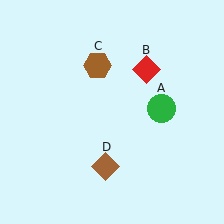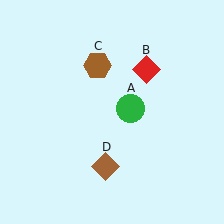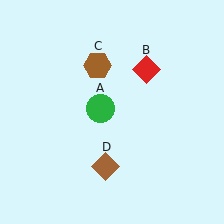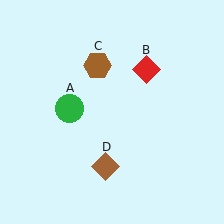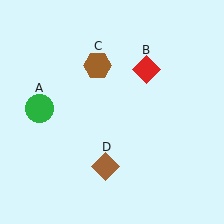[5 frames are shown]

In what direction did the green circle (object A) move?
The green circle (object A) moved left.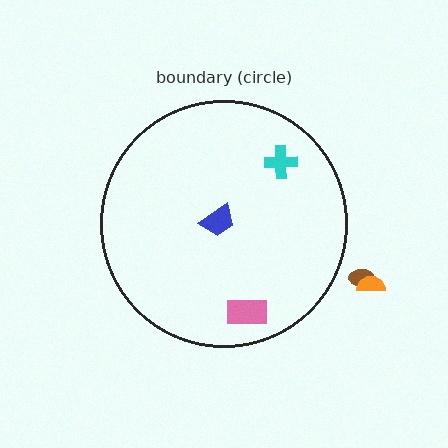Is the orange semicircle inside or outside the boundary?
Outside.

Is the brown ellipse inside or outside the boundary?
Outside.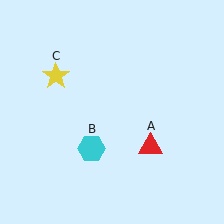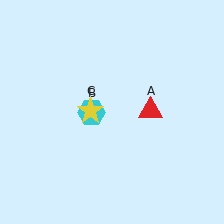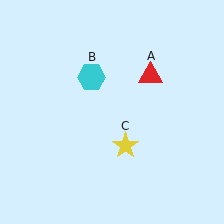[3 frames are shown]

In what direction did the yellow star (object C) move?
The yellow star (object C) moved down and to the right.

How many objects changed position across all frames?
3 objects changed position: red triangle (object A), cyan hexagon (object B), yellow star (object C).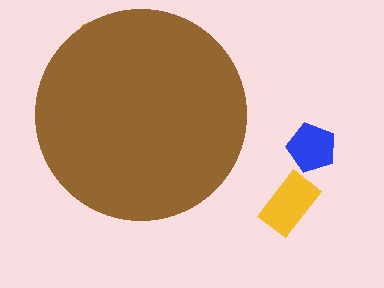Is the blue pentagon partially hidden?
No, the blue pentagon is fully visible.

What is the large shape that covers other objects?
A brown circle.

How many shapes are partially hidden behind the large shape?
1 shape is partially hidden.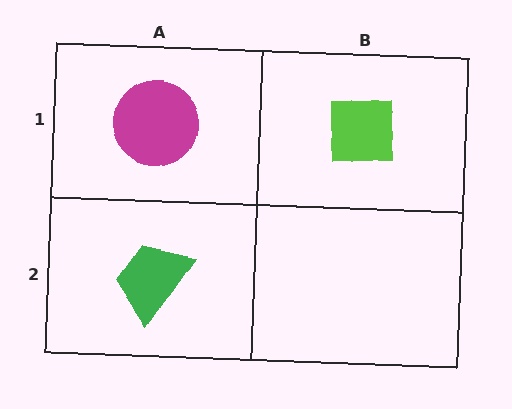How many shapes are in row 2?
1 shape.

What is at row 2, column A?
A green trapezoid.